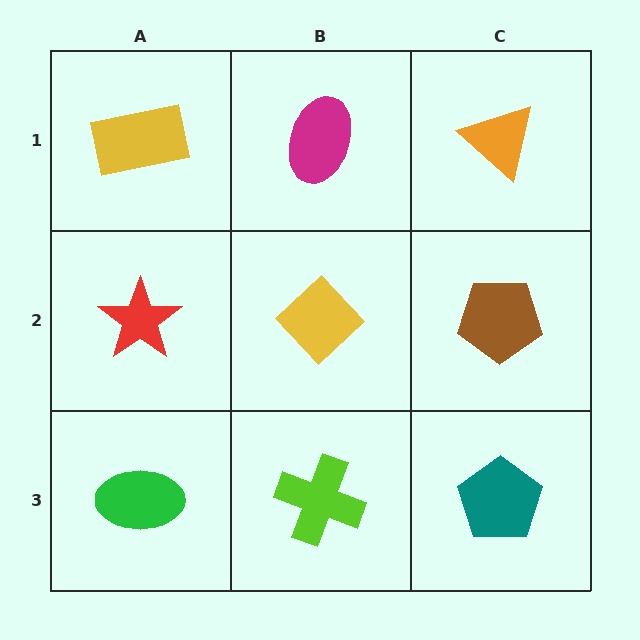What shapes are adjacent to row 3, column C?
A brown pentagon (row 2, column C), a lime cross (row 3, column B).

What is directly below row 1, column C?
A brown pentagon.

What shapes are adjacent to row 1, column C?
A brown pentagon (row 2, column C), a magenta ellipse (row 1, column B).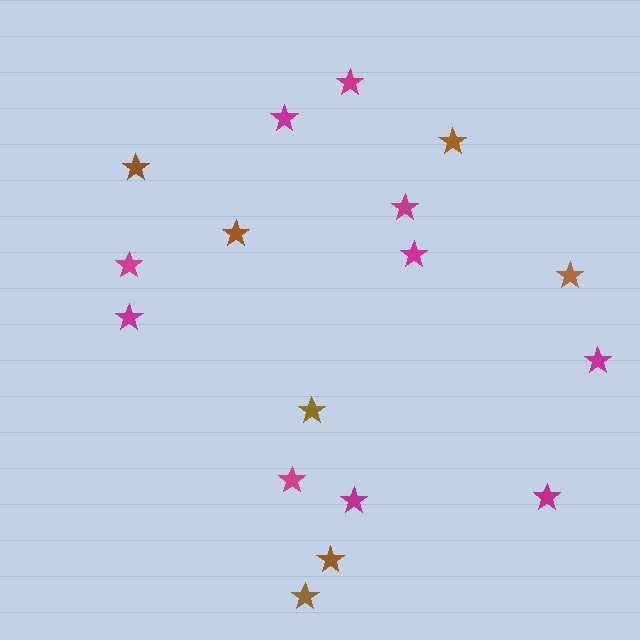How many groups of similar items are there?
There are 2 groups: one group of magenta stars (10) and one group of brown stars (7).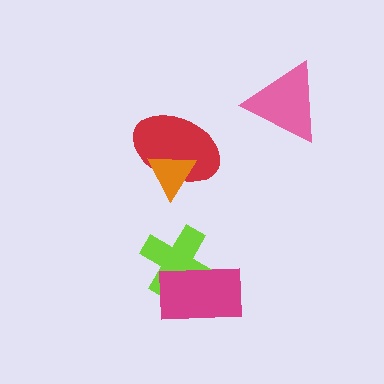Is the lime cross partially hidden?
Yes, it is partially covered by another shape.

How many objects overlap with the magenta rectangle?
1 object overlaps with the magenta rectangle.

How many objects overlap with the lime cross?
1 object overlaps with the lime cross.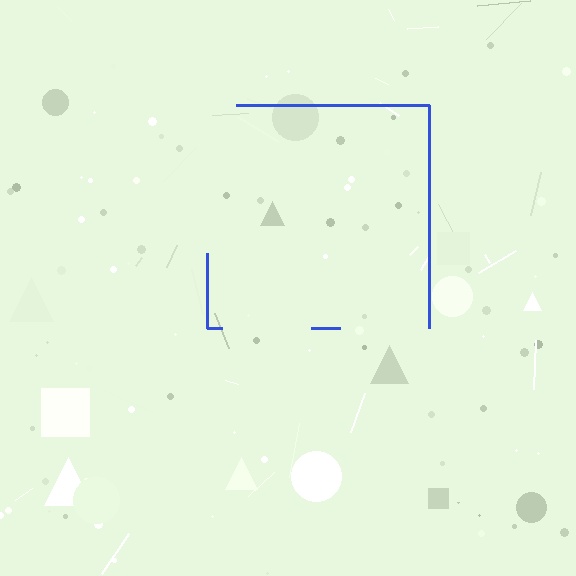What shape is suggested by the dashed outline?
The dashed outline suggests a square.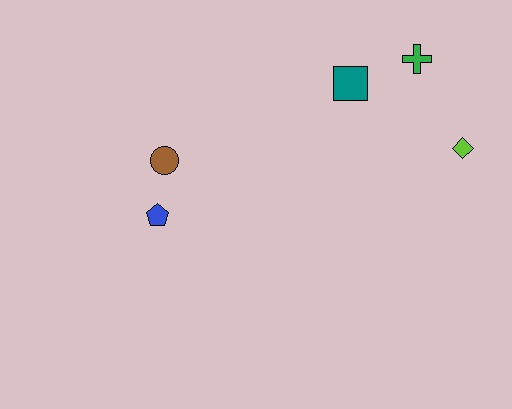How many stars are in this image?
There are no stars.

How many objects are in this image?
There are 5 objects.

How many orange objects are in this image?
There are no orange objects.